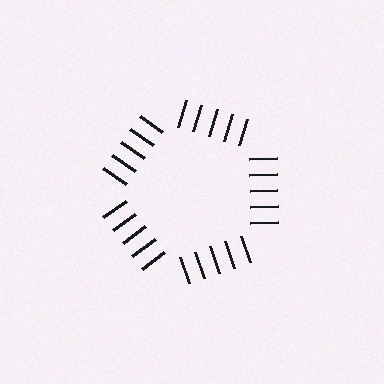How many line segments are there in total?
25 — 5 along each of the 5 edges.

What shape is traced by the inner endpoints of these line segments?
An illusory pentagon — the line segments terminate on its edges but no continuous stroke is drawn.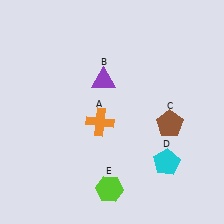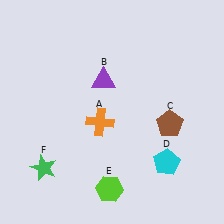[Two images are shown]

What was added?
A green star (F) was added in Image 2.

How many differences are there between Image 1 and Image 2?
There is 1 difference between the two images.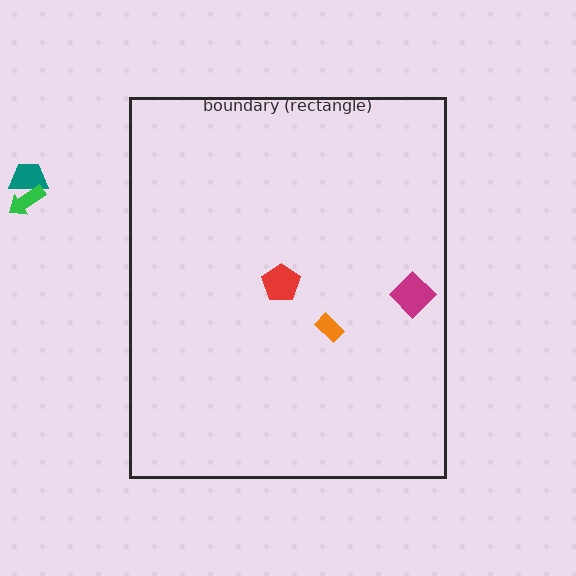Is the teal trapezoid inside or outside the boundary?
Outside.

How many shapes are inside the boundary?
3 inside, 2 outside.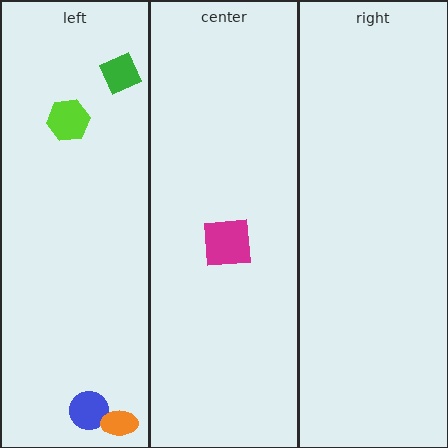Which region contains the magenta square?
The center region.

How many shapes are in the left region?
4.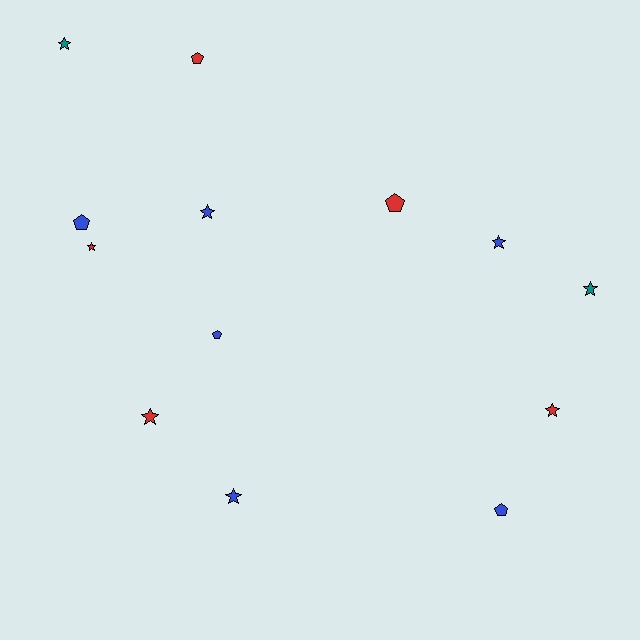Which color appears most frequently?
Blue, with 6 objects.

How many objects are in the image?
There are 13 objects.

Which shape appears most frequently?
Star, with 8 objects.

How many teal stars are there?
There are 2 teal stars.